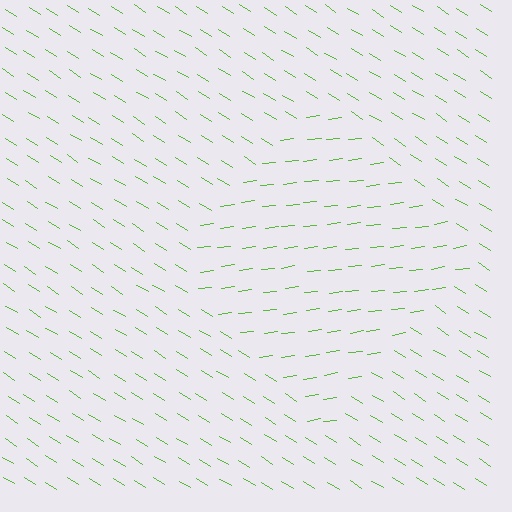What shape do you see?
I see a diamond.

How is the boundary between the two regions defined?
The boundary is defined purely by a change in line orientation (approximately 39 degrees difference). All lines are the same color and thickness.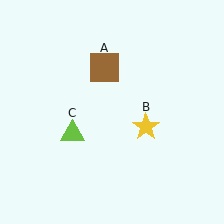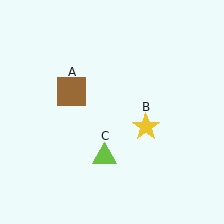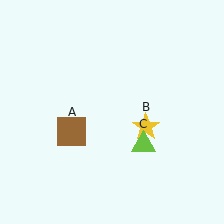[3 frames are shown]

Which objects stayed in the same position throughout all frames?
Yellow star (object B) remained stationary.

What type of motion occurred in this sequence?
The brown square (object A), lime triangle (object C) rotated counterclockwise around the center of the scene.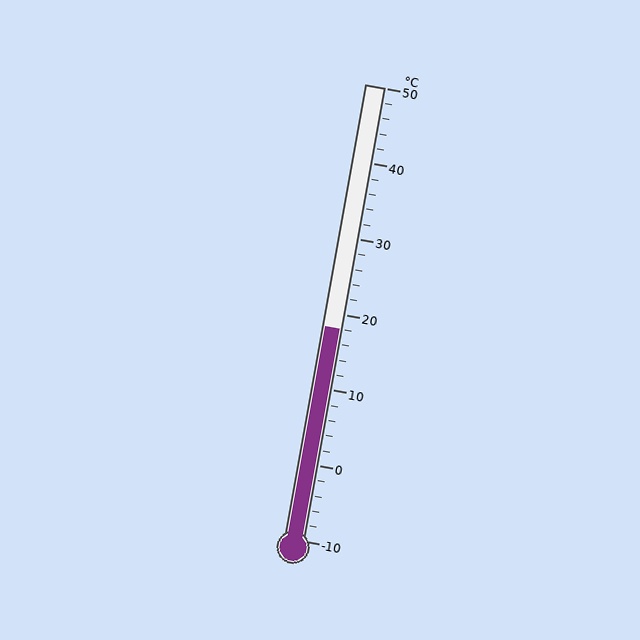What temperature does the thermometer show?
The thermometer shows approximately 18°C.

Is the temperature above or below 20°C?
The temperature is below 20°C.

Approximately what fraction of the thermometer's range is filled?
The thermometer is filled to approximately 45% of its range.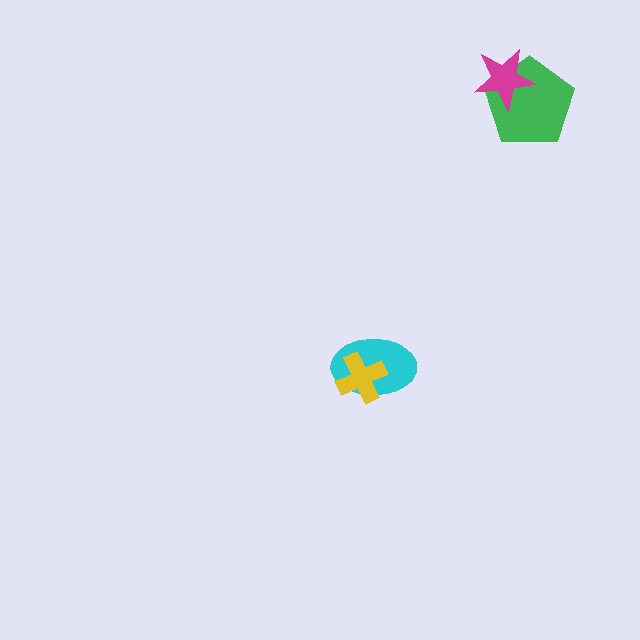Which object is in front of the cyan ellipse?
The yellow cross is in front of the cyan ellipse.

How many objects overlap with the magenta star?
1 object overlaps with the magenta star.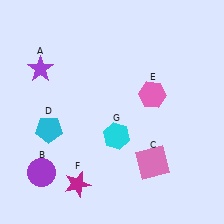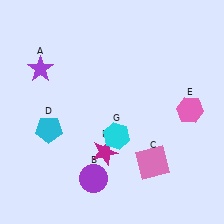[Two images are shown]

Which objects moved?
The objects that moved are: the purple circle (B), the pink hexagon (E), the magenta star (F).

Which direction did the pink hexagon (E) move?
The pink hexagon (E) moved right.